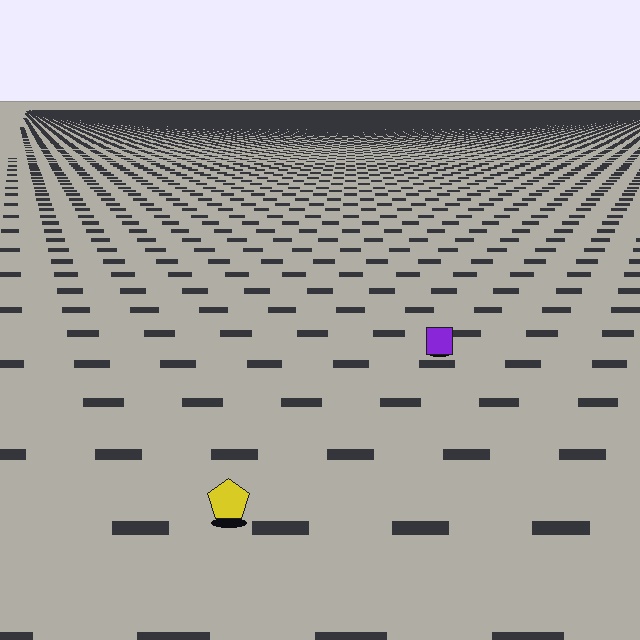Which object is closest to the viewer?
The yellow pentagon is closest. The texture marks near it are larger and more spread out.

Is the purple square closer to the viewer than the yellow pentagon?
No. The yellow pentagon is closer — you can tell from the texture gradient: the ground texture is coarser near it.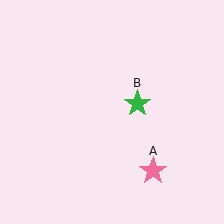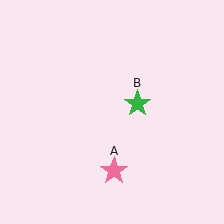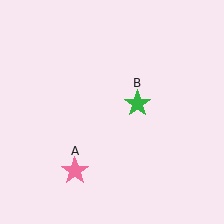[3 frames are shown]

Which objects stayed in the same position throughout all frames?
Green star (object B) remained stationary.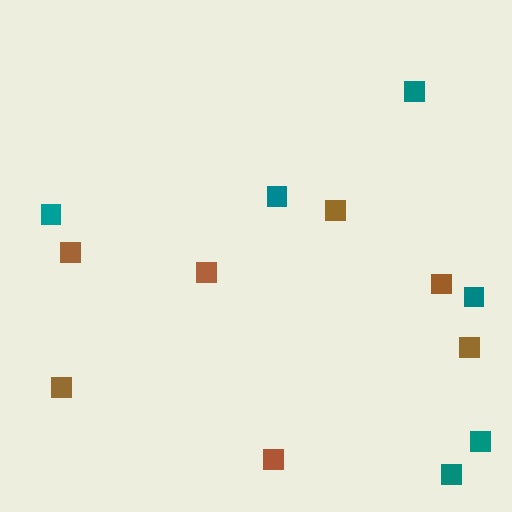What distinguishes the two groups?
There are 2 groups: one group of brown squares (7) and one group of teal squares (6).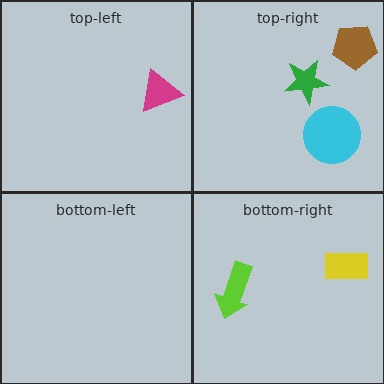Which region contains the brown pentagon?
The top-right region.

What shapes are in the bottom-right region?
The lime arrow, the yellow rectangle.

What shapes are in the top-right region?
The cyan circle, the brown pentagon, the green star.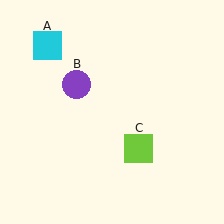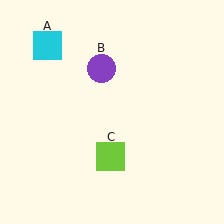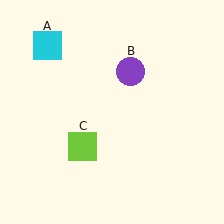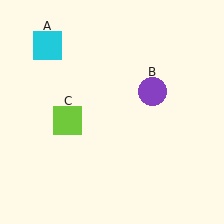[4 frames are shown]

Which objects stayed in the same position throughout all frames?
Cyan square (object A) remained stationary.